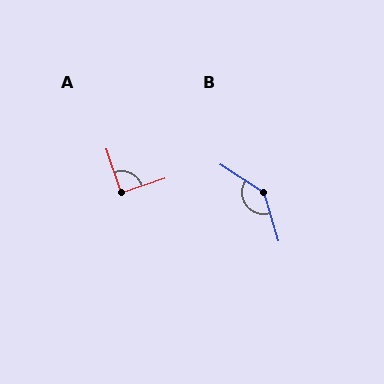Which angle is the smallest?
A, at approximately 90 degrees.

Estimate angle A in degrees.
Approximately 90 degrees.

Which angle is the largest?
B, at approximately 140 degrees.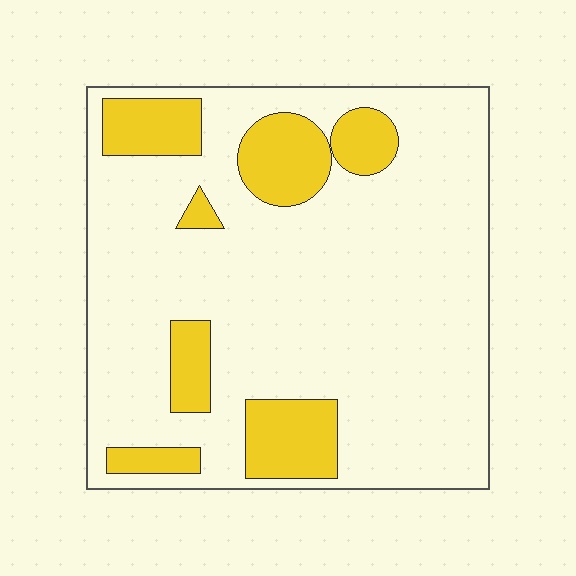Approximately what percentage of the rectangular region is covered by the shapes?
Approximately 20%.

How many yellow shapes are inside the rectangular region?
7.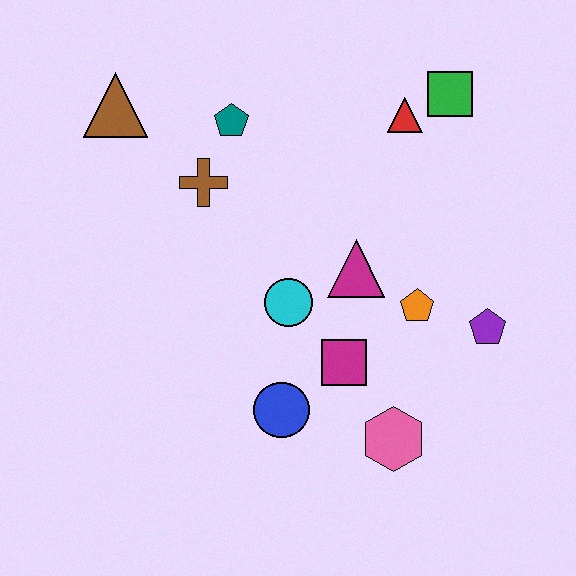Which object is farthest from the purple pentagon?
The brown triangle is farthest from the purple pentagon.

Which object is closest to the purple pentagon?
The orange pentagon is closest to the purple pentagon.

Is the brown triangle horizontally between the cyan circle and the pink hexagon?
No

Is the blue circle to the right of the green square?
No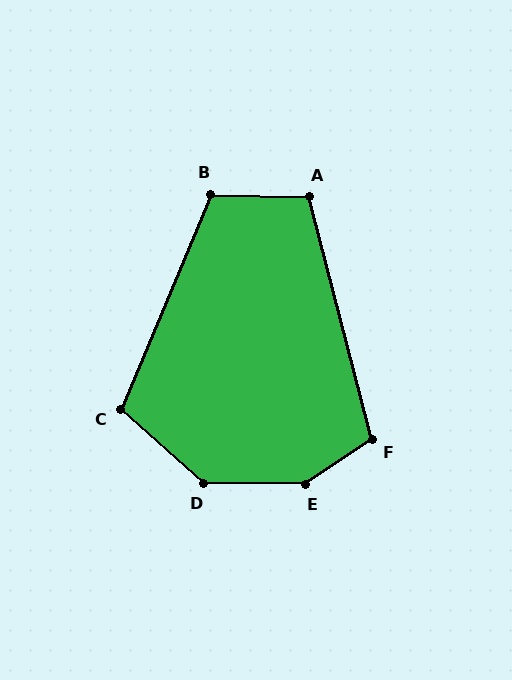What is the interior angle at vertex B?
Approximately 111 degrees (obtuse).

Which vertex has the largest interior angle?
E, at approximately 145 degrees.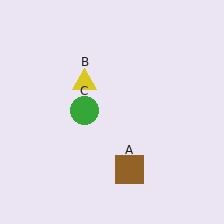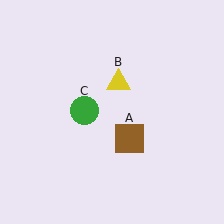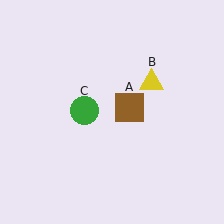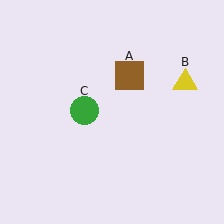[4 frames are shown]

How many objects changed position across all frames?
2 objects changed position: brown square (object A), yellow triangle (object B).